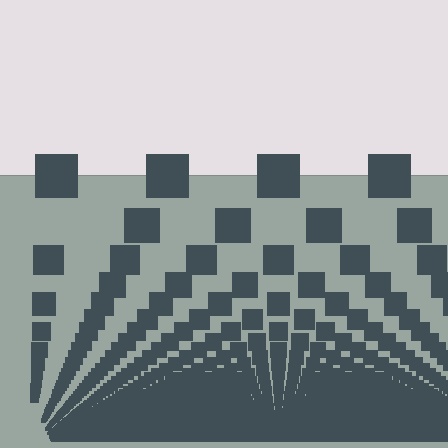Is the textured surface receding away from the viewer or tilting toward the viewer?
The surface appears to tilt toward the viewer. Texture elements get larger and sparser toward the top.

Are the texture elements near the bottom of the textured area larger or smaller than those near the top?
Smaller. The gradient is inverted — elements near the bottom are smaller and denser.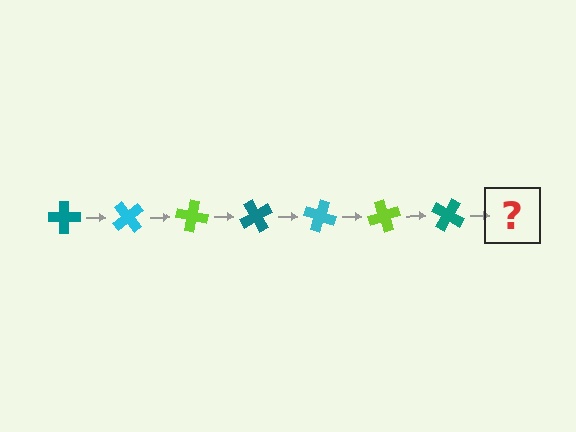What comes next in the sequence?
The next element should be a cyan cross, rotated 350 degrees from the start.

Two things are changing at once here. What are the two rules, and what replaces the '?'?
The two rules are that it rotates 50 degrees each step and the color cycles through teal, cyan, and lime. The '?' should be a cyan cross, rotated 350 degrees from the start.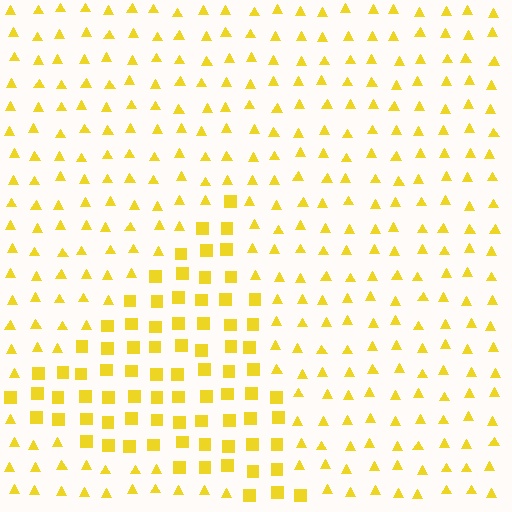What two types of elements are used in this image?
The image uses squares inside the triangle region and triangles outside it.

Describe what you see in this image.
The image is filled with small yellow elements arranged in a uniform grid. A triangle-shaped region contains squares, while the surrounding area contains triangles. The boundary is defined purely by the change in element shape.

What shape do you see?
I see a triangle.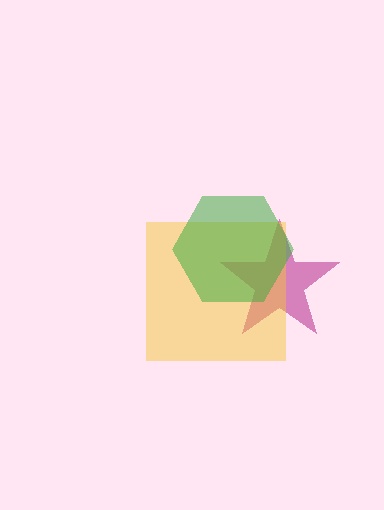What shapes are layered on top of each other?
The layered shapes are: a magenta star, a yellow square, a green hexagon.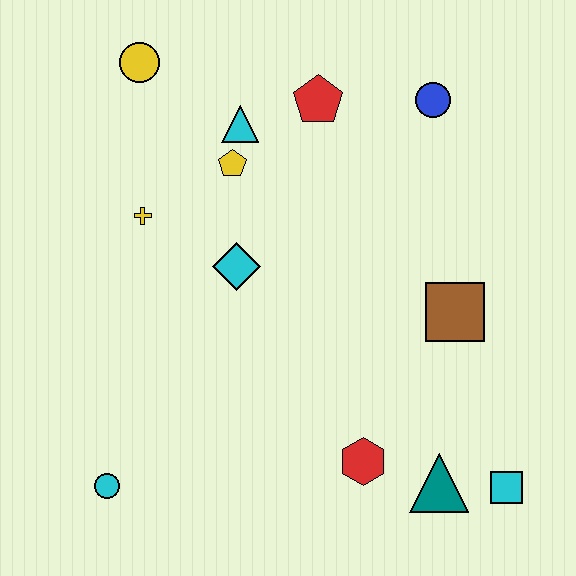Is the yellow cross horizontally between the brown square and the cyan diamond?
No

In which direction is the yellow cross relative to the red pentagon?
The yellow cross is to the left of the red pentagon.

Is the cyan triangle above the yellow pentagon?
Yes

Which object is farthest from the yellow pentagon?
The cyan square is farthest from the yellow pentagon.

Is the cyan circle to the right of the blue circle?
No